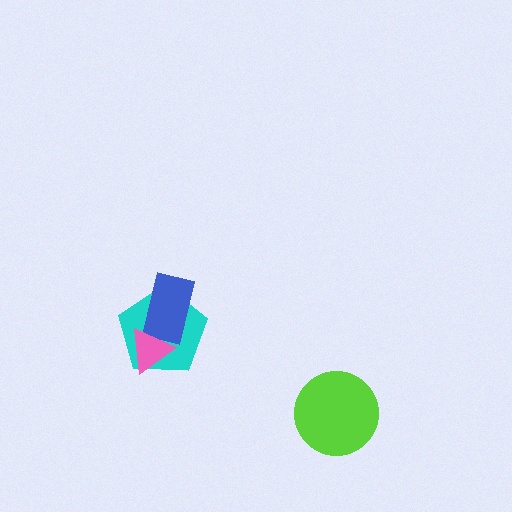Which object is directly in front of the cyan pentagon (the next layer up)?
The blue rectangle is directly in front of the cyan pentagon.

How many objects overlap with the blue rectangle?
2 objects overlap with the blue rectangle.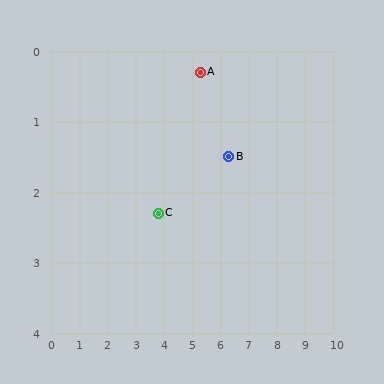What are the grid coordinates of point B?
Point B is at approximately (6.3, 1.5).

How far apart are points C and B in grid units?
Points C and B are about 2.6 grid units apart.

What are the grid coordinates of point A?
Point A is at approximately (5.3, 0.3).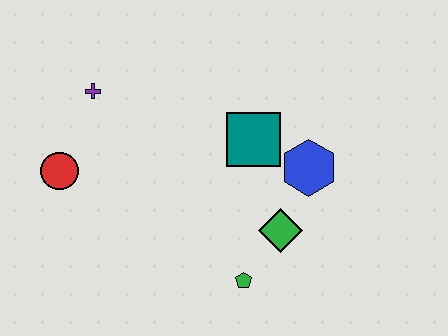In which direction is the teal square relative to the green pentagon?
The teal square is above the green pentagon.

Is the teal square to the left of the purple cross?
No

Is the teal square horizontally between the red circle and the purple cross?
No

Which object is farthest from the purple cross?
The green pentagon is farthest from the purple cross.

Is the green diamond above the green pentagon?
Yes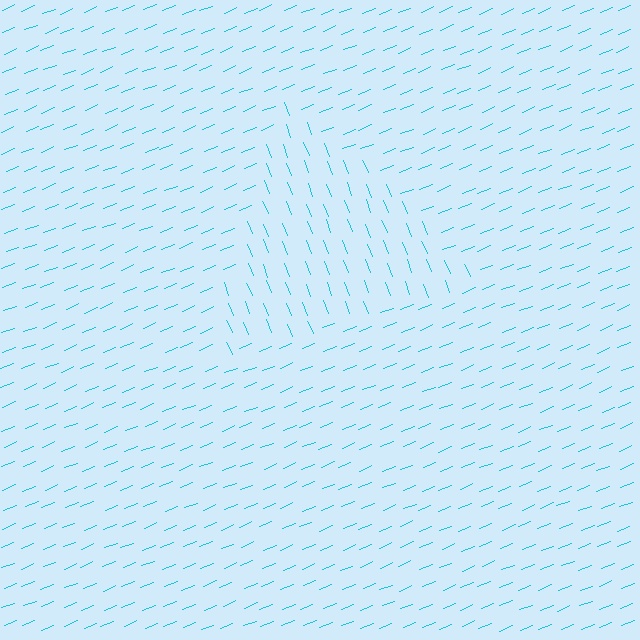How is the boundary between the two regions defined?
The boundary is defined purely by a change in line orientation (approximately 90 degrees difference). All lines are the same color and thickness.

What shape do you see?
I see a triangle.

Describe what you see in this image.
The image is filled with small cyan line segments. A triangle region in the image has lines oriented differently from the surrounding lines, creating a visible texture boundary.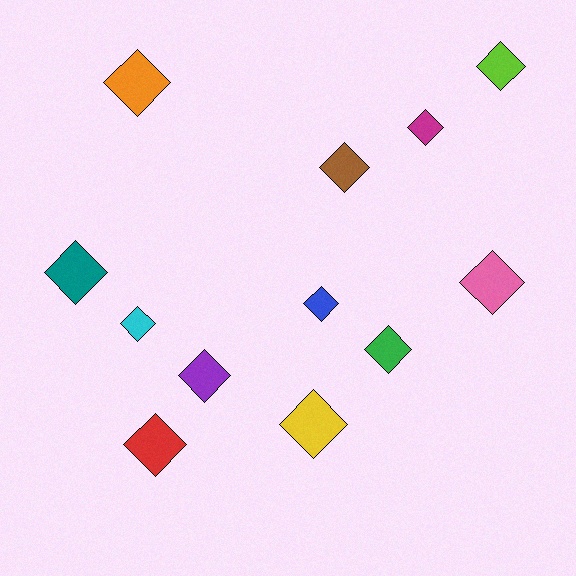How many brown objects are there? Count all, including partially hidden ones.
There is 1 brown object.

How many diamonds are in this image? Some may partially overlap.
There are 12 diamonds.